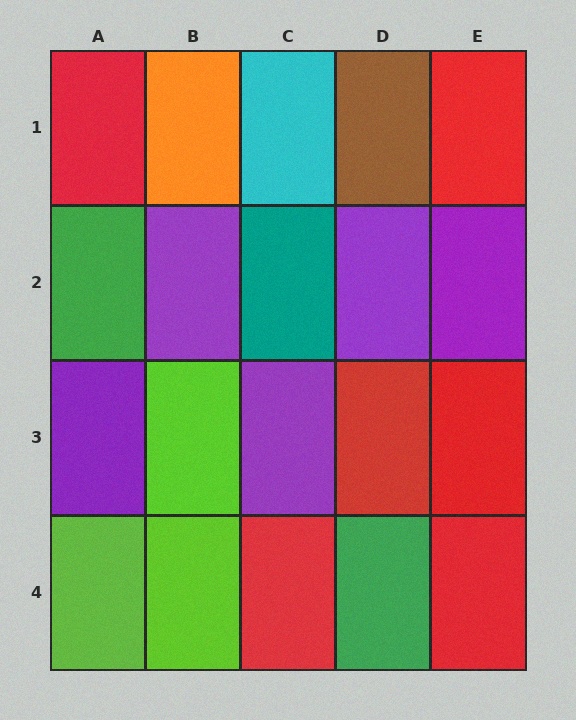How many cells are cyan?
1 cell is cyan.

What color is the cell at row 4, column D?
Green.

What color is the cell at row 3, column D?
Red.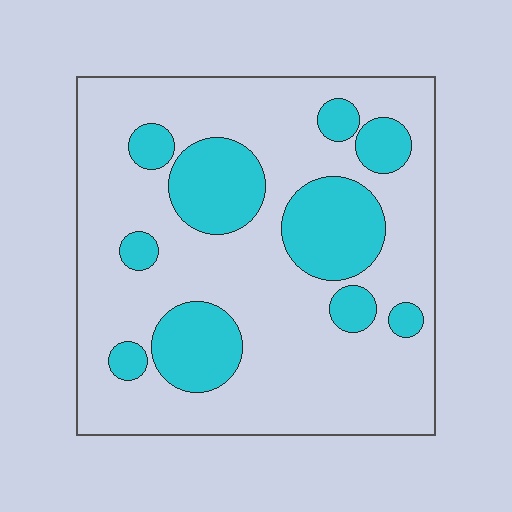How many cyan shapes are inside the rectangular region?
10.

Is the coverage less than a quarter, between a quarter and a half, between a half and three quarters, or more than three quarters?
Between a quarter and a half.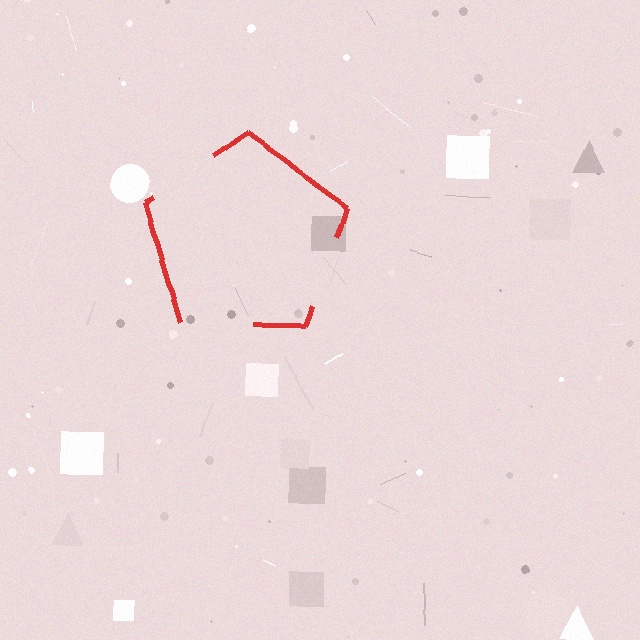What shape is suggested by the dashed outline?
The dashed outline suggests a pentagon.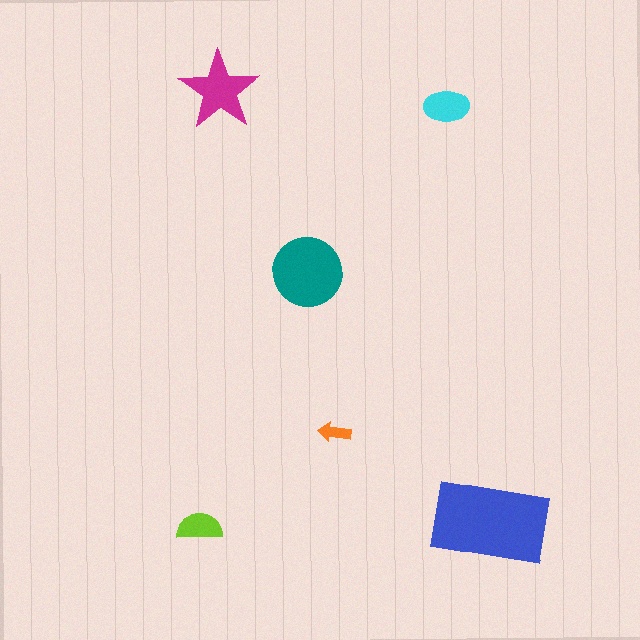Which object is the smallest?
The orange arrow.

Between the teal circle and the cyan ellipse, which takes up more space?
The teal circle.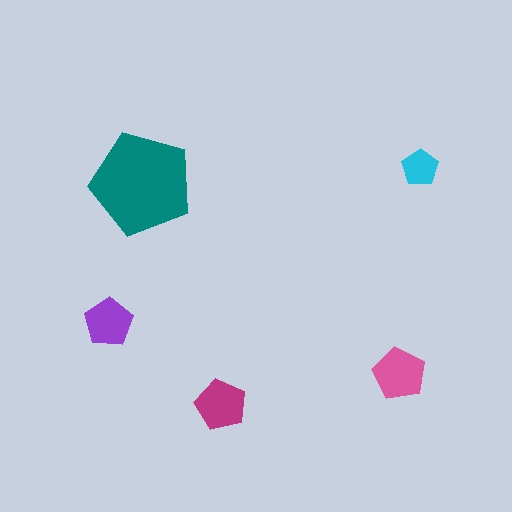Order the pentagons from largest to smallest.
the teal one, the pink one, the magenta one, the purple one, the cyan one.